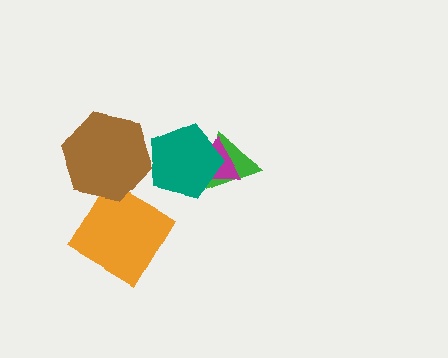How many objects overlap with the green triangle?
2 objects overlap with the green triangle.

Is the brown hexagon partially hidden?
No, no other shape covers it.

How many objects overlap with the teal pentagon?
3 objects overlap with the teal pentagon.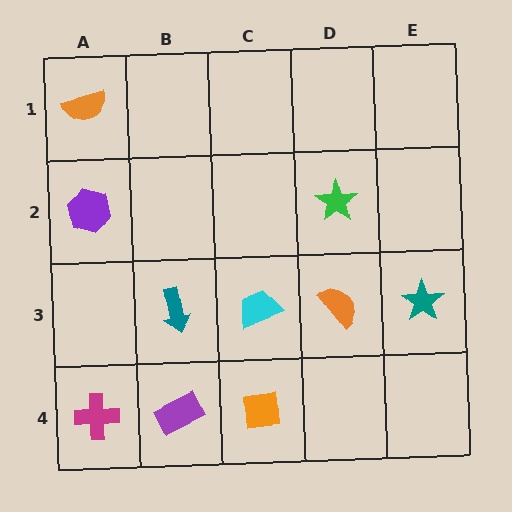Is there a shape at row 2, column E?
No, that cell is empty.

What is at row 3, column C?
A cyan trapezoid.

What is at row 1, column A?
An orange semicircle.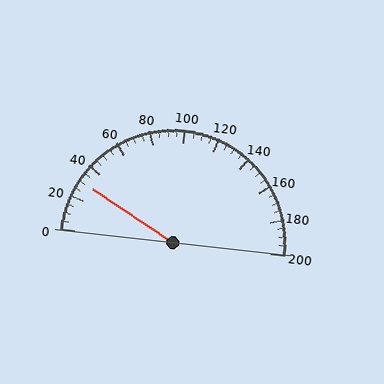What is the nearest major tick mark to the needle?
The nearest major tick mark is 40.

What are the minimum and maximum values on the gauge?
The gauge ranges from 0 to 200.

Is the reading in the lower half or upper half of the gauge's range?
The reading is in the lower half of the range (0 to 200).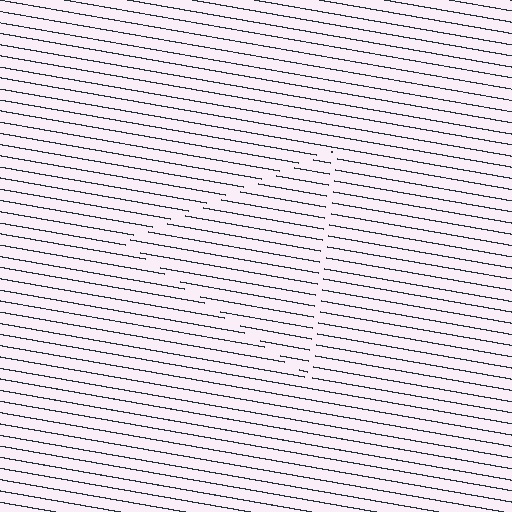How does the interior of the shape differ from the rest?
The interior of the shape contains the same grating, shifted by half a period — the contour is defined by the phase discontinuity where line-ends from the inner and outer gratings abut.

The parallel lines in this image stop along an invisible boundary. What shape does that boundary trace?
An illusory triangle. The interior of the shape contains the same grating, shifted by half a period — the contour is defined by the phase discontinuity where line-ends from the inner and outer gratings abut.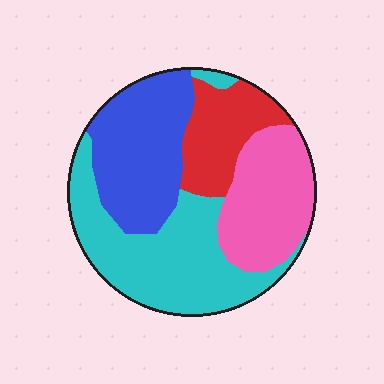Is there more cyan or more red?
Cyan.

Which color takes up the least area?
Red, at roughly 15%.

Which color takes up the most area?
Cyan, at roughly 35%.